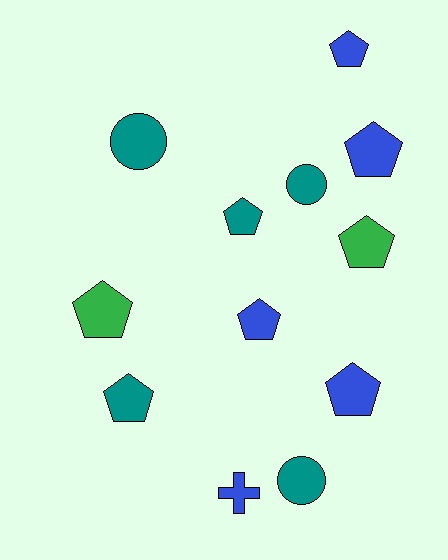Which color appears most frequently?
Blue, with 5 objects.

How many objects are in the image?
There are 12 objects.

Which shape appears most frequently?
Pentagon, with 8 objects.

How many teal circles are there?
There are 3 teal circles.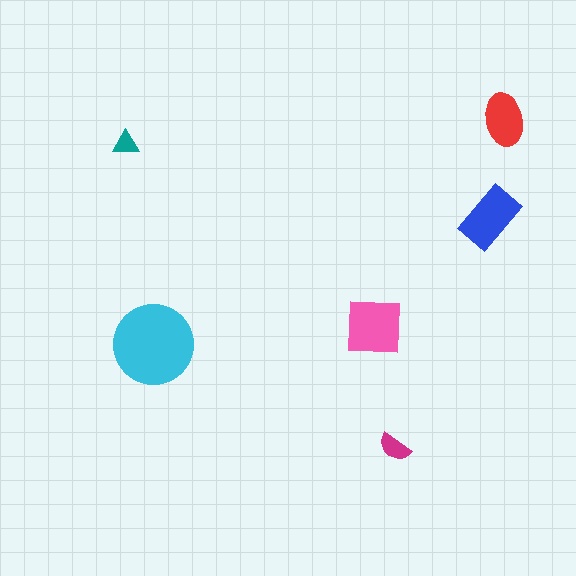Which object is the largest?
The cyan circle.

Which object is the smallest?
The teal triangle.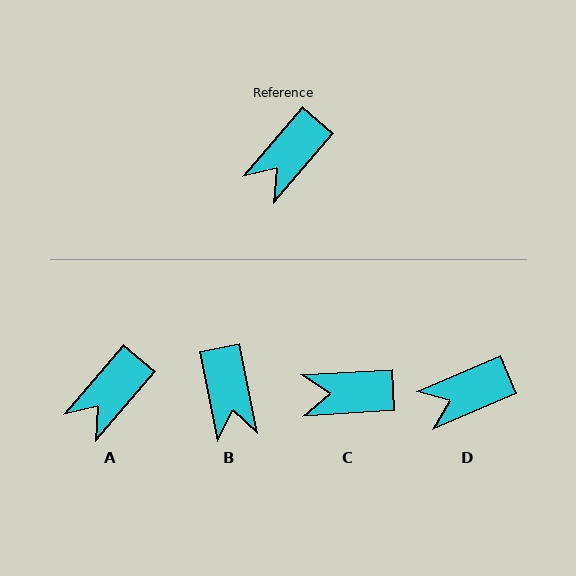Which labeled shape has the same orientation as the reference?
A.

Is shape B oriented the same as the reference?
No, it is off by about 52 degrees.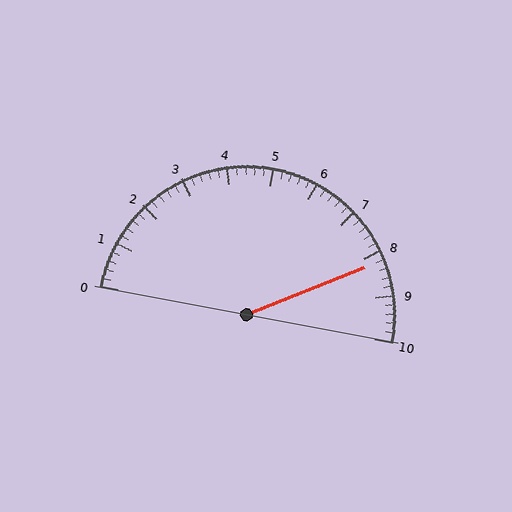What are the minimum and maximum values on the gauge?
The gauge ranges from 0 to 10.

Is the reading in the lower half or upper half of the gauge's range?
The reading is in the upper half of the range (0 to 10).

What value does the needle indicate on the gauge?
The needle indicates approximately 8.2.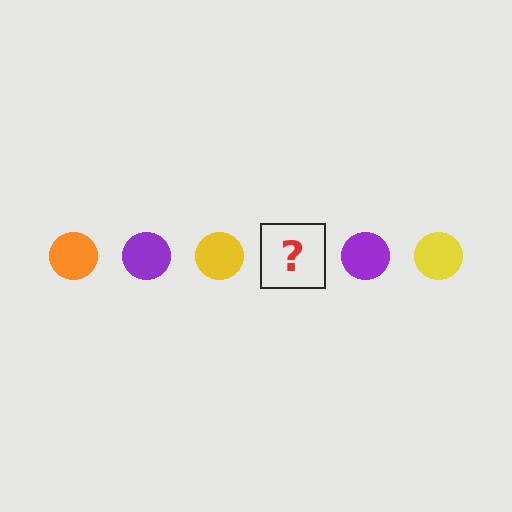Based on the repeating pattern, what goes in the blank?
The blank should be an orange circle.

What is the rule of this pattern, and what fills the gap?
The rule is that the pattern cycles through orange, purple, yellow circles. The gap should be filled with an orange circle.